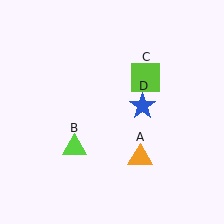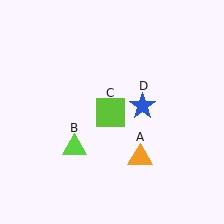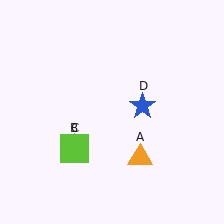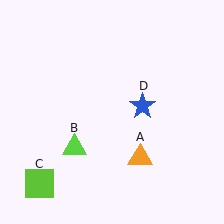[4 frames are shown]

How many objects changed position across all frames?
1 object changed position: lime square (object C).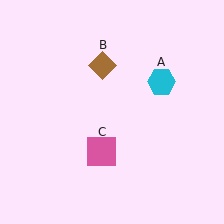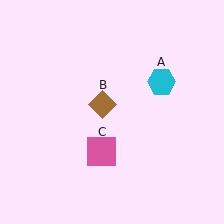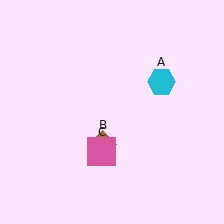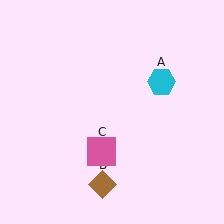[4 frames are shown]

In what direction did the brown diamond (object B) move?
The brown diamond (object B) moved down.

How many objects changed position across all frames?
1 object changed position: brown diamond (object B).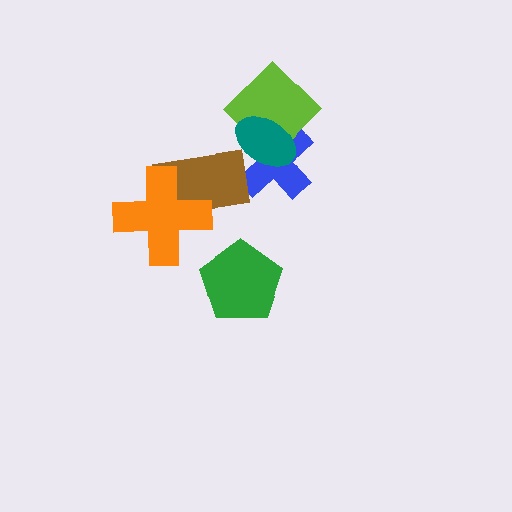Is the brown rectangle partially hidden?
Yes, it is partially covered by another shape.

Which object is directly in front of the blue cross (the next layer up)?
The lime diamond is directly in front of the blue cross.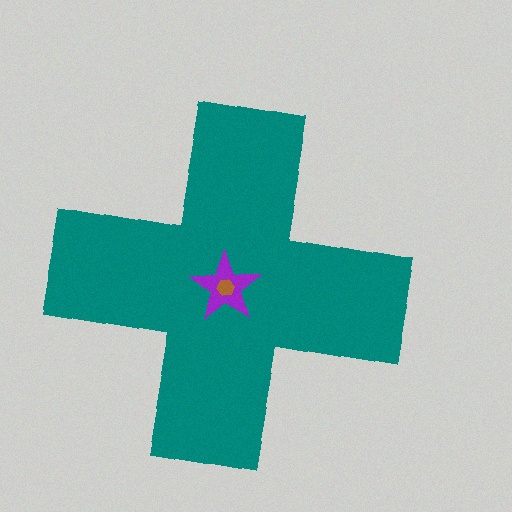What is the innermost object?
The brown hexagon.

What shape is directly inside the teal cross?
The purple star.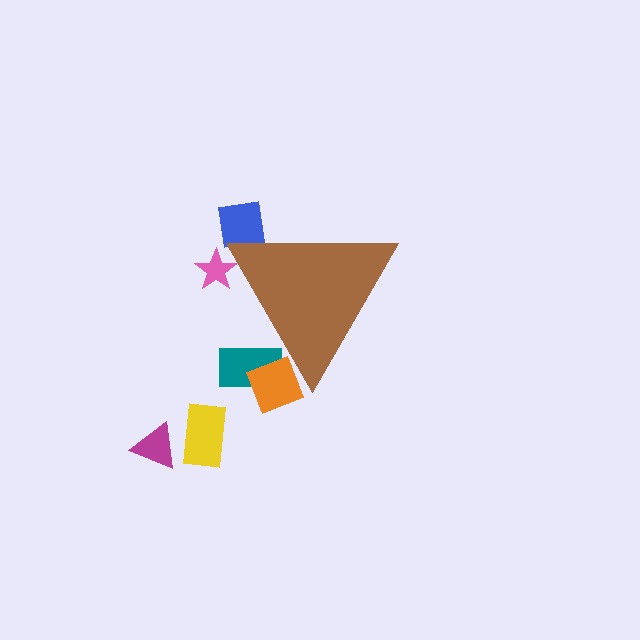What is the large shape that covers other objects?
A brown triangle.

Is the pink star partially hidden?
Yes, the pink star is partially hidden behind the brown triangle.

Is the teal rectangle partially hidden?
Yes, the teal rectangle is partially hidden behind the brown triangle.